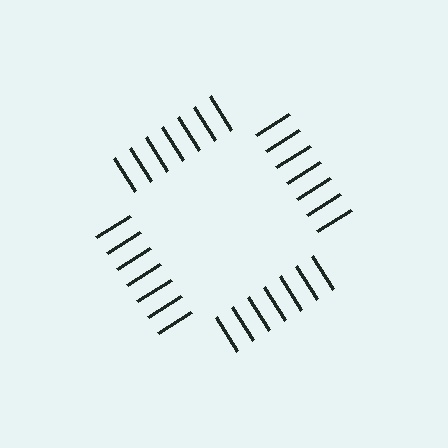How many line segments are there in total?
28 — 7 along each of the 4 edges.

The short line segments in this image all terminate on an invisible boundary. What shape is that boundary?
An illusory square — the line segments terminate on its edges but no continuous stroke is drawn.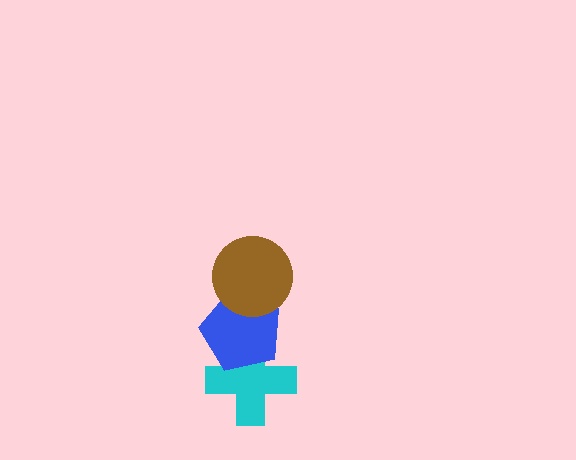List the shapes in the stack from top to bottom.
From top to bottom: the brown circle, the blue pentagon, the cyan cross.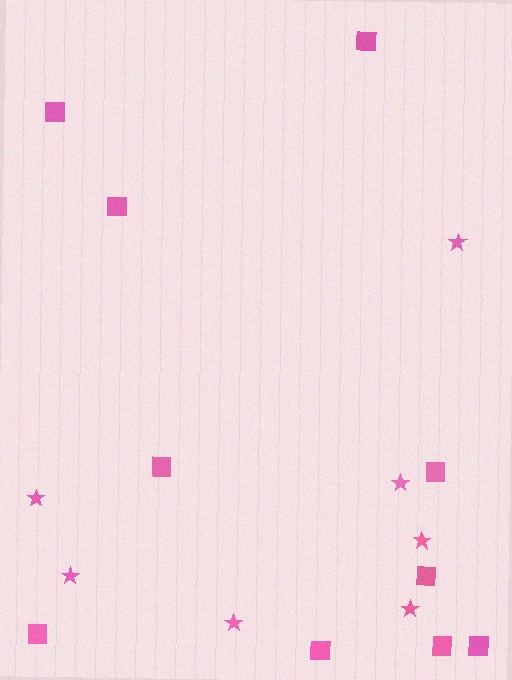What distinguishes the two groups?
There are 2 groups: one group of stars (7) and one group of squares (10).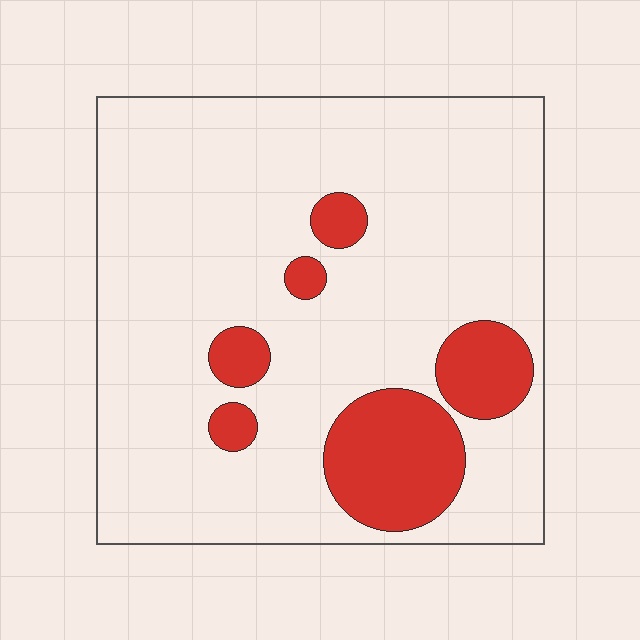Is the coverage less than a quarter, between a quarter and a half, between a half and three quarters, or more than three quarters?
Less than a quarter.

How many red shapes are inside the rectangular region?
6.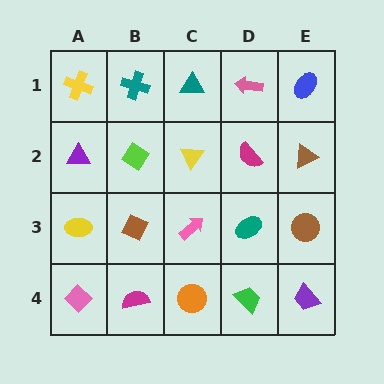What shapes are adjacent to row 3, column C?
A yellow triangle (row 2, column C), an orange circle (row 4, column C), a brown diamond (row 3, column B), a teal ellipse (row 3, column D).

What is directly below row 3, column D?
A green trapezoid.